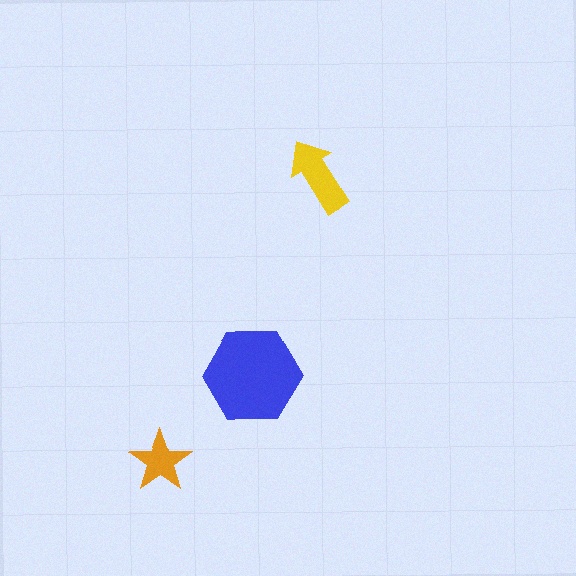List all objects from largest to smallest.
The blue hexagon, the yellow arrow, the orange star.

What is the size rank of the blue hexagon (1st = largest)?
1st.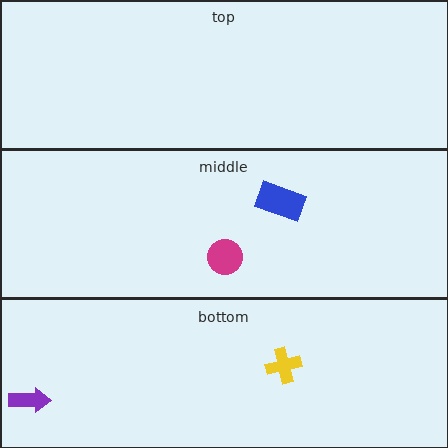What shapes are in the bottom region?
The yellow cross, the purple arrow.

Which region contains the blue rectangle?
The middle region.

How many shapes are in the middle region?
2.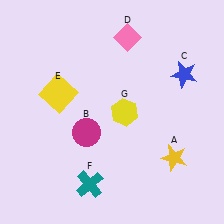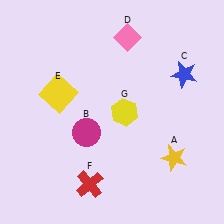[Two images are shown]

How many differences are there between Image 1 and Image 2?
There is 1 difference between the two images.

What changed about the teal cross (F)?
In Image 1, F is teal. In Image 2, it changed to red.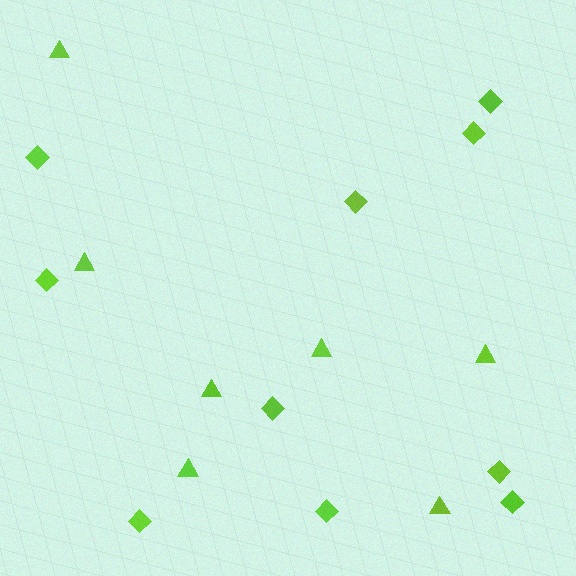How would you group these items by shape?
There are 2 groups: one group of triangles (7) and one group of diamonds (10).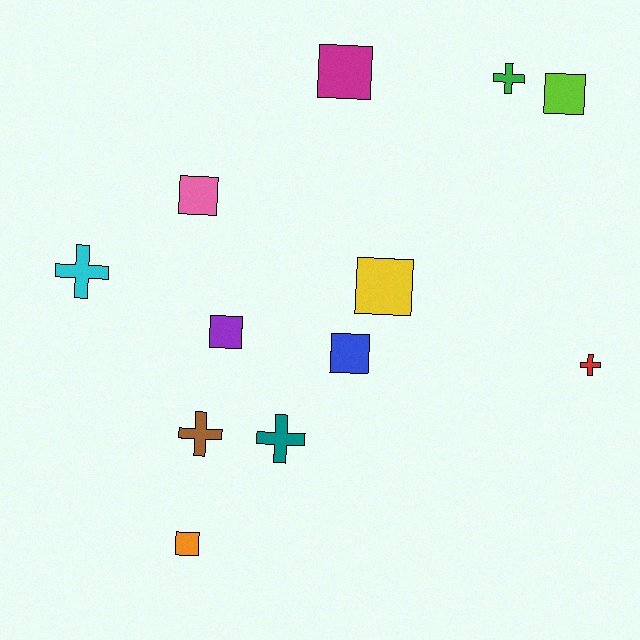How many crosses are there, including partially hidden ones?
There are 5 crosses.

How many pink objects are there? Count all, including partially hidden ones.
There is 1 pink object.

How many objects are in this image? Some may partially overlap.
There are 12 objects.